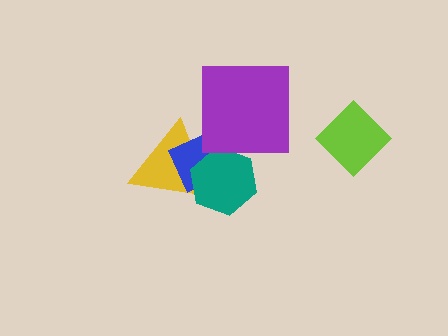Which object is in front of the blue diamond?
The teal hexagon is in front of the blue diamond.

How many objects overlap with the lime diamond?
0 objects overlap with the lime diamond.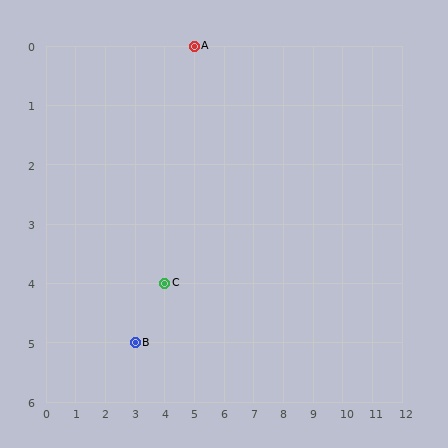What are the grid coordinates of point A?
Point A is at grid coordinates (5, 0).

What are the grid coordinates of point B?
Point B is at grid coordinates (3, 5).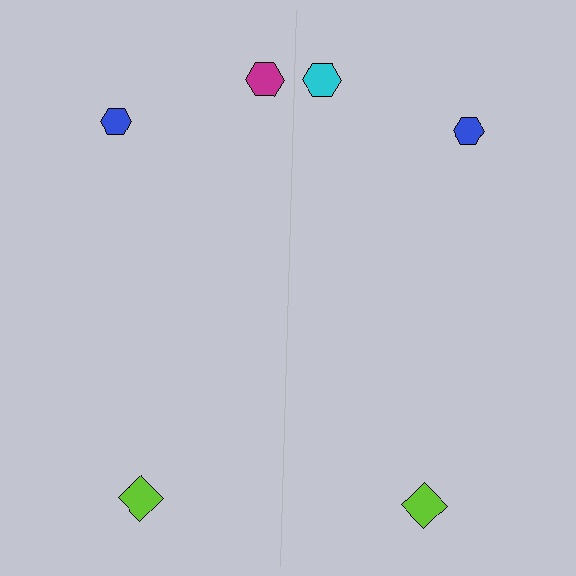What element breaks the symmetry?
The cyan hexagon on the right side breaks the symmetry — its mirror counterpart is magenta.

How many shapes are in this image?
There are 6 shapes in this image.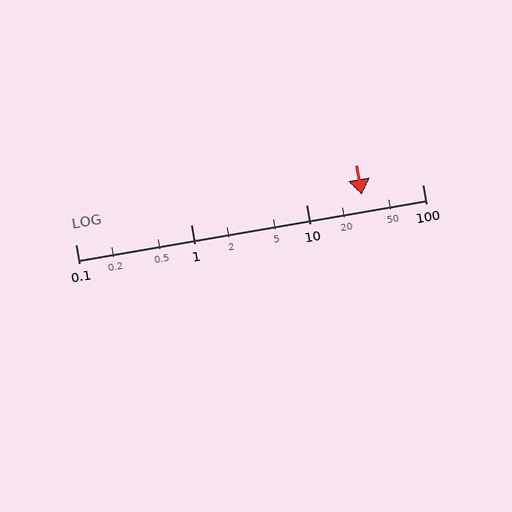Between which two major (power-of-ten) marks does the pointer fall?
The pointer is between 10 and 100.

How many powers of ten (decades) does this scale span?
The scale spans 3 decades, from 0.1 to 100.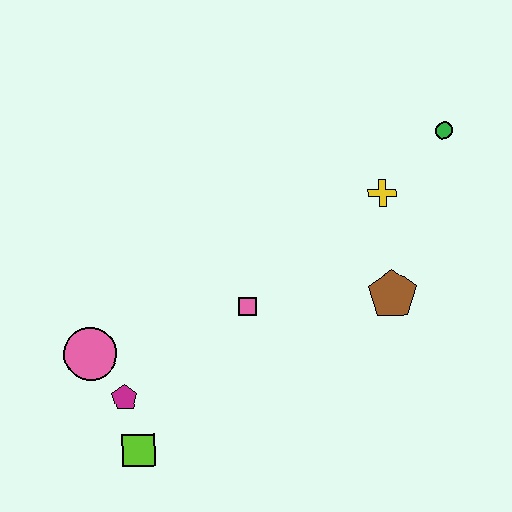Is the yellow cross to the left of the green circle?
Yes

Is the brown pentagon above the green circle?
No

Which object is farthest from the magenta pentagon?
The green circle is farthest from the magenta pentagon.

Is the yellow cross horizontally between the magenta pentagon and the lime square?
No